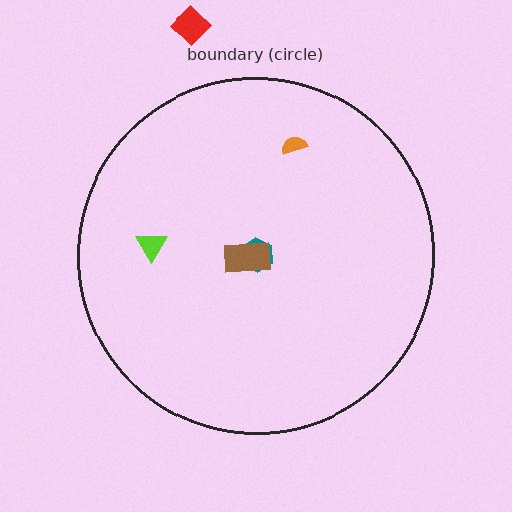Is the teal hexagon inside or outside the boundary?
Inside.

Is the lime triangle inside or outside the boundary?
Inside.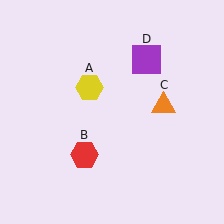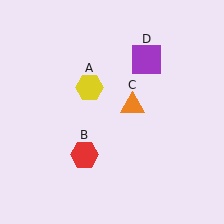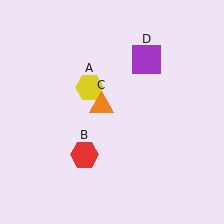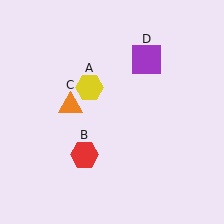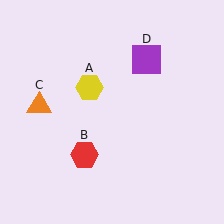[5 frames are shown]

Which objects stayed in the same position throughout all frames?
Yellow hexagon (object A) and red hexagon (object B) and purple square (object D) remained stationary.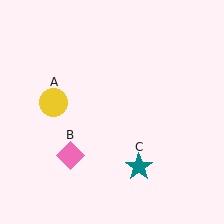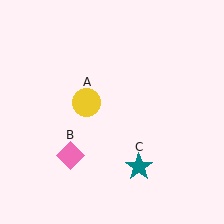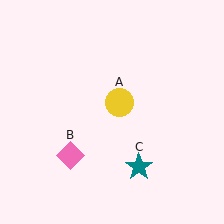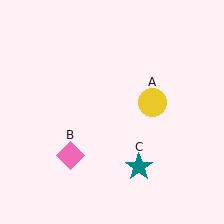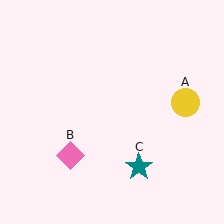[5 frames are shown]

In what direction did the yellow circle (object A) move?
The yellow circle (object A) moved right.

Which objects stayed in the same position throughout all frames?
Pink diamond (object B) and teal star (object C) remained stationary.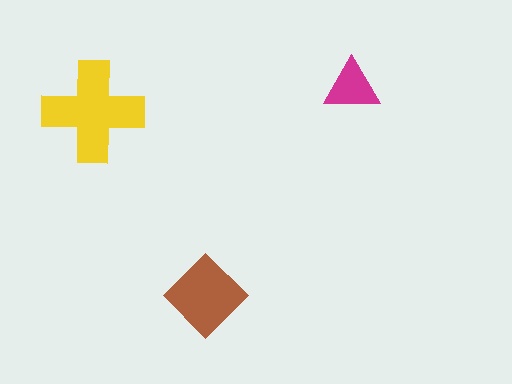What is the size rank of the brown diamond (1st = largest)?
2nd.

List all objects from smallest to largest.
The magenta triangle, the brown diamond, the yellow cross.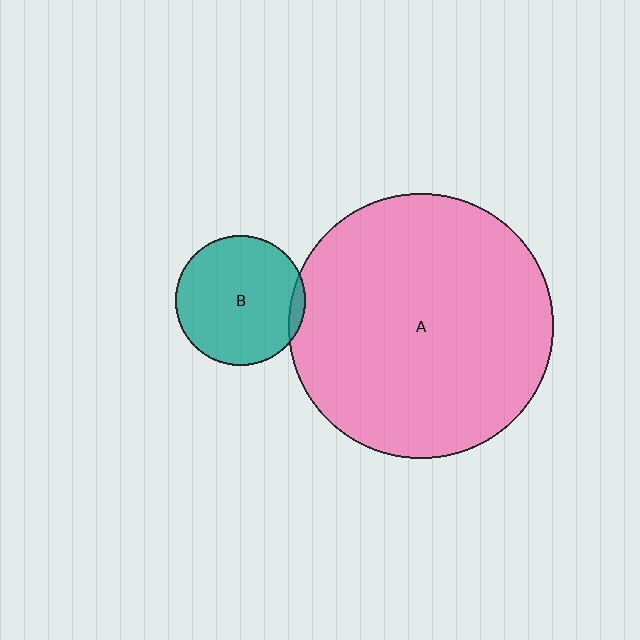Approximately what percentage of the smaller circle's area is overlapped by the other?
Approximately 5%.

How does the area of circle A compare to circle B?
Approximately 4.2 times.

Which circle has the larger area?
Circle A (pink).